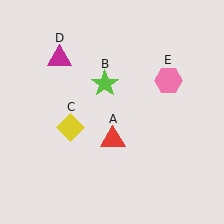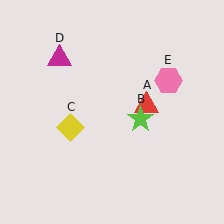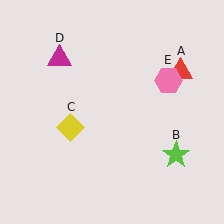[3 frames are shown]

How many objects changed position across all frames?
2 objects changed position: red triangle (object A), lime star (object B).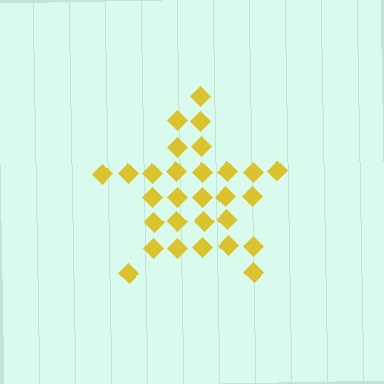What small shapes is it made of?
It is made of small diamonds.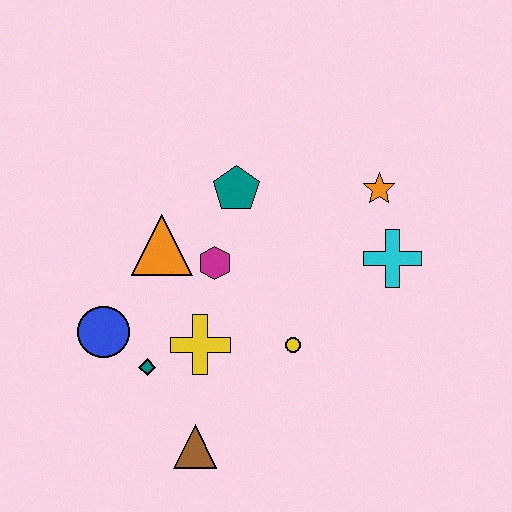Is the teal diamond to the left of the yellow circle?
Yes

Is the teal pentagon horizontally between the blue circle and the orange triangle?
No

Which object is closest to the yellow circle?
The yellow cross is closest to the yellow circle.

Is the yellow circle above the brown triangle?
Yes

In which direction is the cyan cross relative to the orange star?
The cyan cross is below the orange star.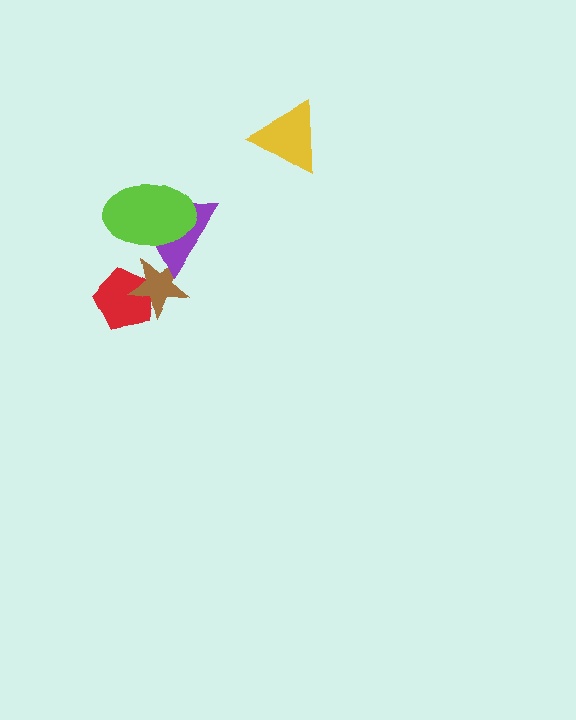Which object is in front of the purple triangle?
The lime ellipse is in front of the purple triangle.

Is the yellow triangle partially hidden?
No, no other shape covers it.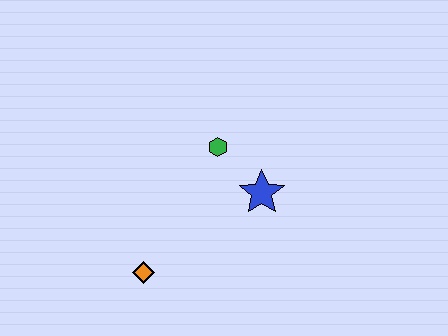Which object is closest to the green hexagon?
The blue star is closest to the green hexagon.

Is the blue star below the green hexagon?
Yes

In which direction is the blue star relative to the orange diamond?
The blue star is to the right of the orange diamond.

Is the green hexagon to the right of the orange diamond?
Yes